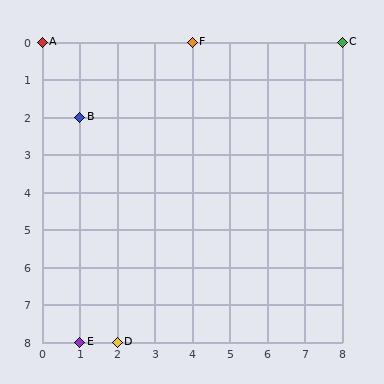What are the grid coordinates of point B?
Point B is at grid coordinates (1, 2).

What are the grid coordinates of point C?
Point C is at grid coordinates (8, 0).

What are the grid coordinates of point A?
Point A is at grid coordinates (0, 0).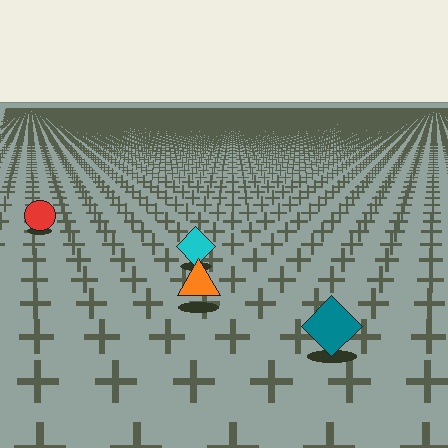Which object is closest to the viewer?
The teal diamond is closest. The texture marks near it are larger and more spread out.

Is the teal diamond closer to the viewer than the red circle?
Yes. The teal diamond is closer — you can tell from the texture gradient: the ground texture is coarser near it.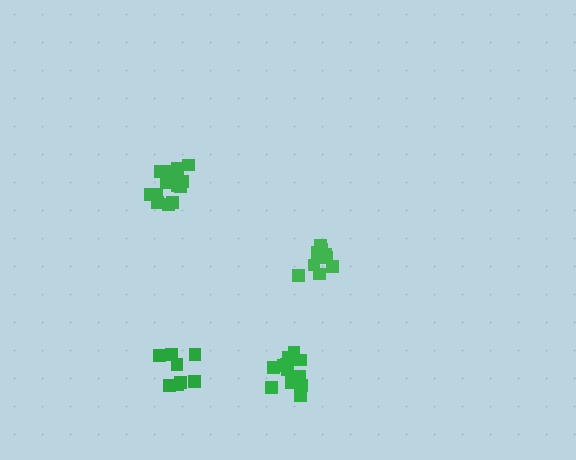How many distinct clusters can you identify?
There are 4 distinct clusters.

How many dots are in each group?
Group 1: 10 dots, Group 2: 13 dots, Group 3: 8 dots, Group 4: 14 dots (45 total).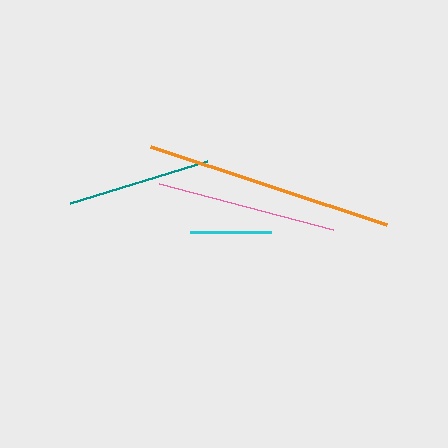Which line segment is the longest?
The orange line is the longest at approximately 249 pixels.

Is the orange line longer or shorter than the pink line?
The orange line is longer than the pink line.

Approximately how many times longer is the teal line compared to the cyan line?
The teal line is approximately 1.8 times the length of the cyan line.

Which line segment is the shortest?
The cyan line is the shortest at approximately 82 pixels.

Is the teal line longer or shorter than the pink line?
The pink line is longer than the teal line.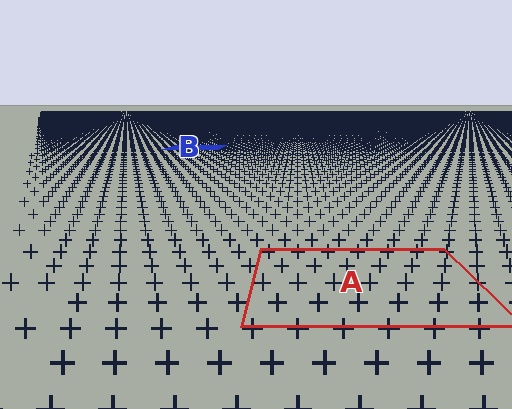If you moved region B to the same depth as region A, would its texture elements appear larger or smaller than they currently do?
They would appear larger. At a closer depth, the same texture elements are projected at a bigger on-screen size.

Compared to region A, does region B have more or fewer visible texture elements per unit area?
Region B has more texture elements per unit area — they are packed more densely because it is farther away.